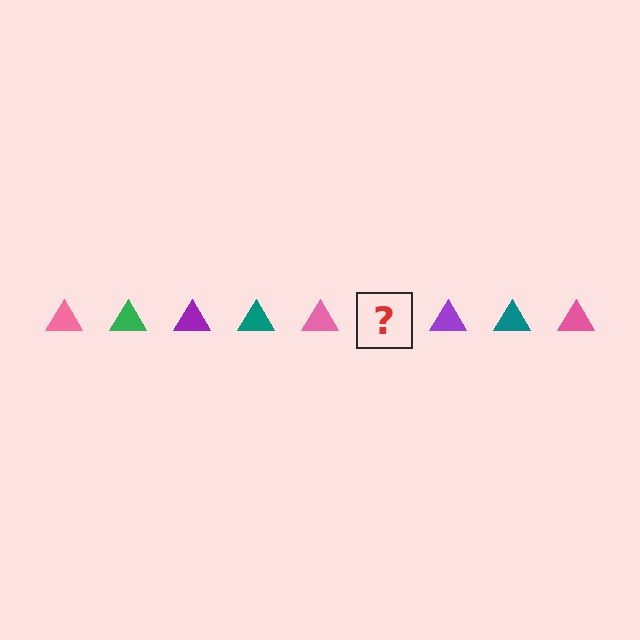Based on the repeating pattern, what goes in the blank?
The blank should be a green triangle.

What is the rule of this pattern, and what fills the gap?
The rule is that the pattern cycles through pink, green, purple, teal triangles. The gap should be filled with a green triangle.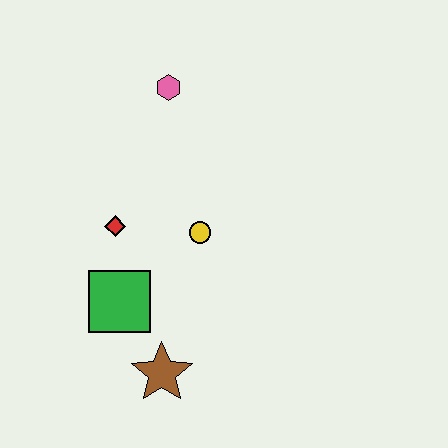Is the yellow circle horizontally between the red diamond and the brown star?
No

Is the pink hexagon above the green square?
Yes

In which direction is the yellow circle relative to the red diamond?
The yellow circle is to the right of the red diamond.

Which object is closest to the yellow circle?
The red diamond is closest to the yellow circle.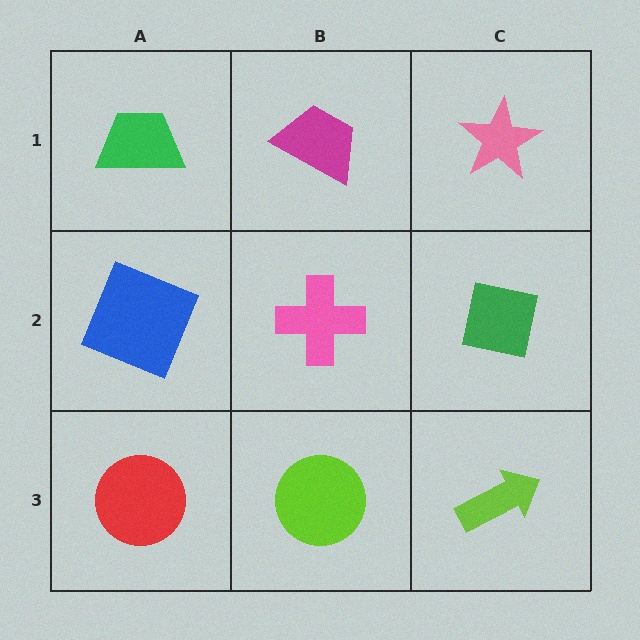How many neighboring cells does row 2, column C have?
3.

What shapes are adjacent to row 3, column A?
A blue square (row 2, column A), a lime circle (row 3, column B).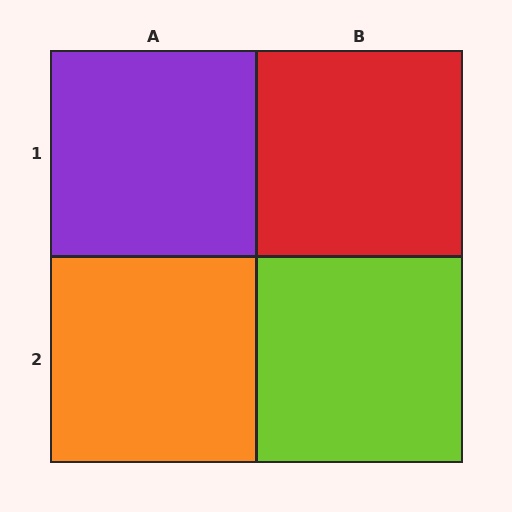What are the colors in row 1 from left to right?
Purple, red.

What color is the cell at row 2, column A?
Orange.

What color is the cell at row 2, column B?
Lime.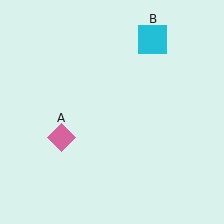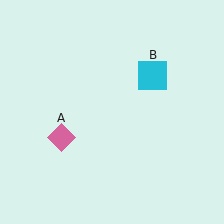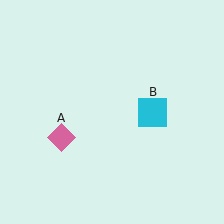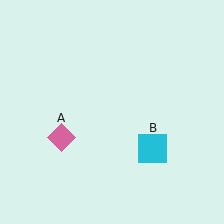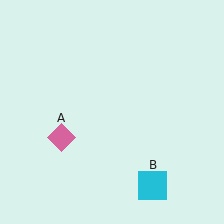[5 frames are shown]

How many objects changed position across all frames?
1 object changed position: cyan square (object B).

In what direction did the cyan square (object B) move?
The cyan square (object B) moved down.